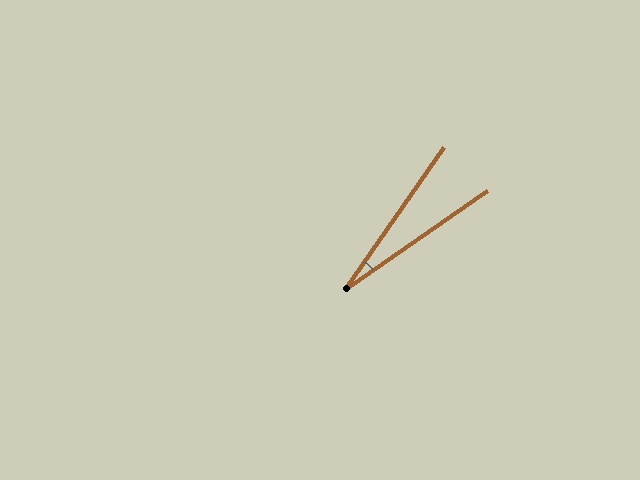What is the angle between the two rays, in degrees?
Approximately 20 degrees.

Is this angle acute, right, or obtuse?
It is acute.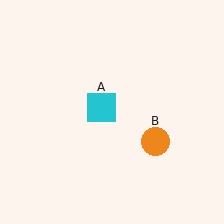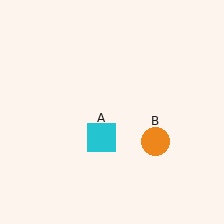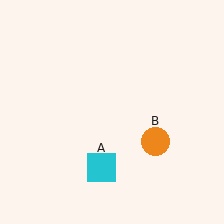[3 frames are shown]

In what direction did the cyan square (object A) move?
The cyan square (object A) moved down.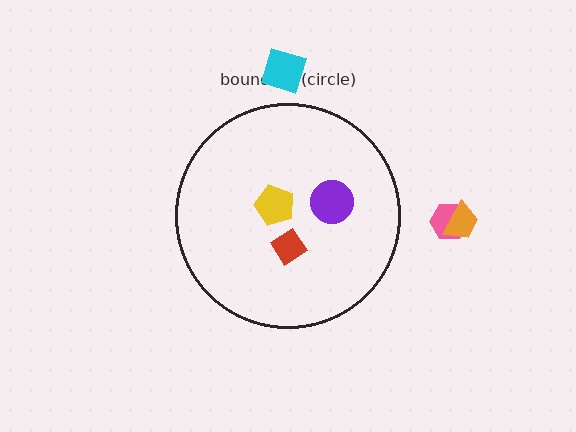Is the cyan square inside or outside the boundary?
Outside.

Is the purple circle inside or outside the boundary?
Inside.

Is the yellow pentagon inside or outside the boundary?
Inside.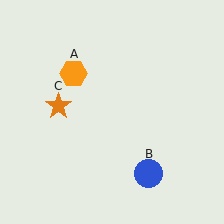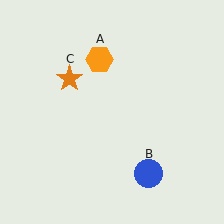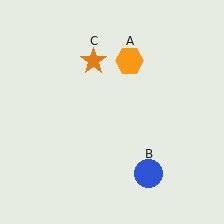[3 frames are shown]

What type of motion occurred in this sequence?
The orange hexagon (object A), orange star (object C) rotated clockwise around the center of the scene.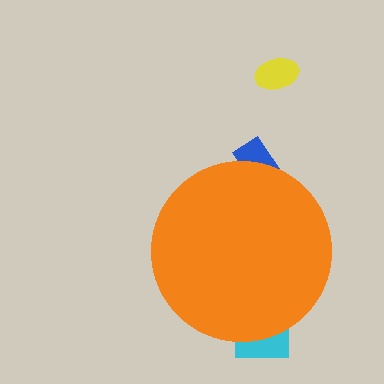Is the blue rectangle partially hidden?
Yes, the blue rectangle is partially hidden behind the orange circle.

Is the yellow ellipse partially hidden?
No, the yellow ellipse is fully visible.